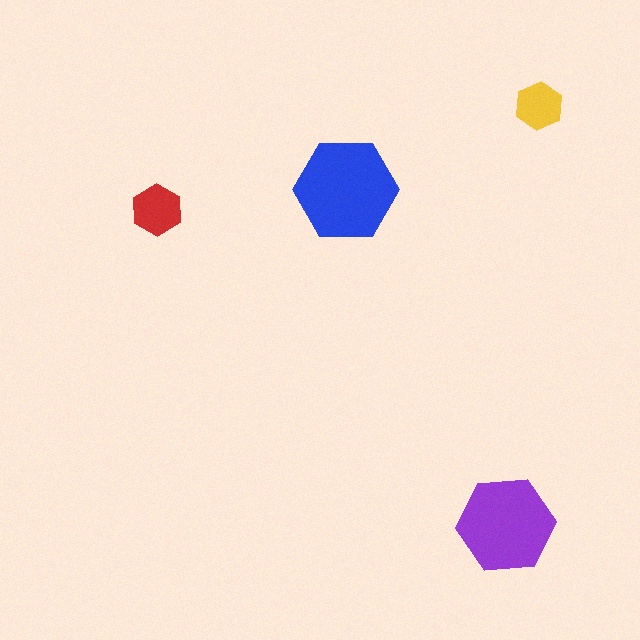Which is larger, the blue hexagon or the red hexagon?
The blue one.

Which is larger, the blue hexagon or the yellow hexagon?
The blue one.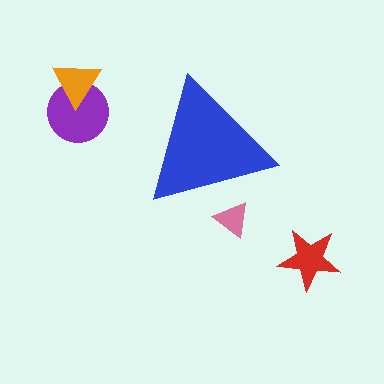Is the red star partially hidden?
No, the red star is fully visible.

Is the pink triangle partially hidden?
Yes, the pink triangle is partially hidden behind the blue triangle.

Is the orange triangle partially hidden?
No, the orange triangle is fully visible.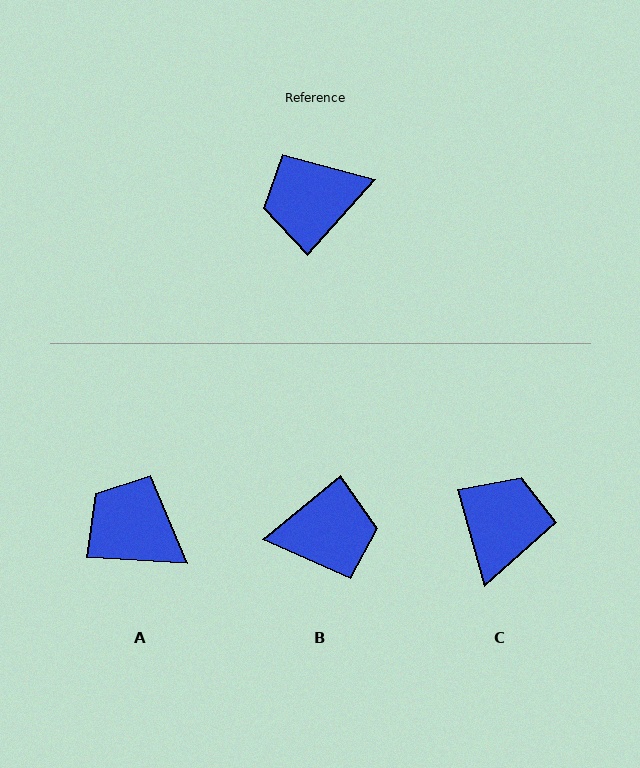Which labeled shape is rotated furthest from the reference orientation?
B, about 171 degrees away.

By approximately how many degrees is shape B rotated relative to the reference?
Approximately 171 degrees counter-clockwise.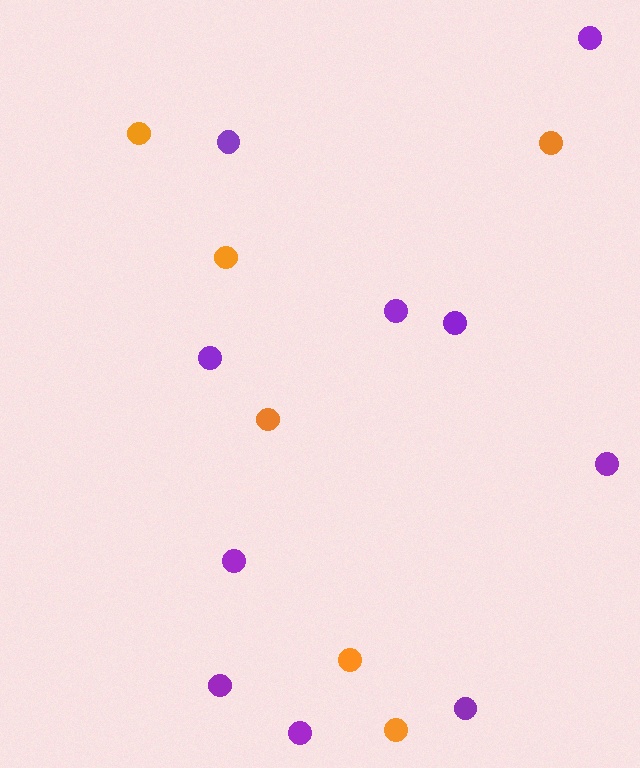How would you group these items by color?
There are 2 groups: one group of orange circles (6) and one group of purple circles (10).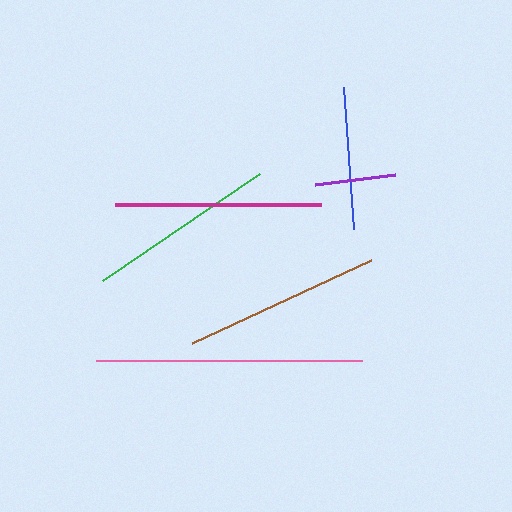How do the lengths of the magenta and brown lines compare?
The magenta and brown lines are approximately the same length.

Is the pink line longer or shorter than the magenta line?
The pink line is longer than the magenta line.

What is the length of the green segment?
The green segment is approximately 190 pixels long.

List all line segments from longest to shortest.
From longest to shortest: pink, magenta, brown, green, blue, purple.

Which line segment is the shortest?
The purple line is the shortest at approximately 81 pixels.